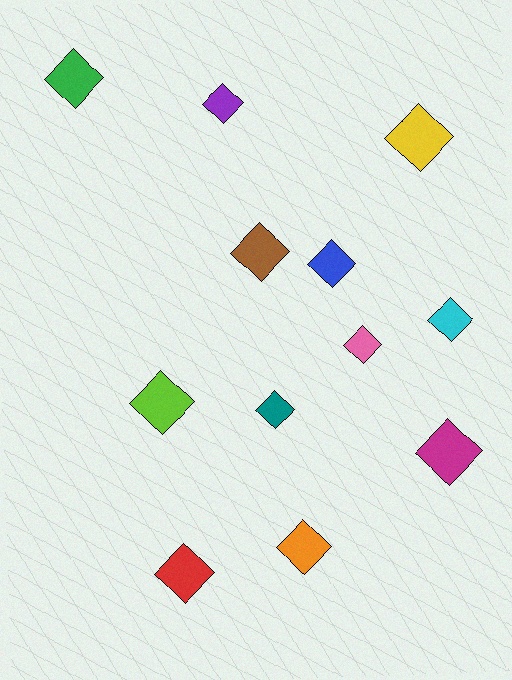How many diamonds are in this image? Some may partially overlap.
There are 12 diamonds.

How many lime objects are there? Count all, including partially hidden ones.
There is 1 lime object.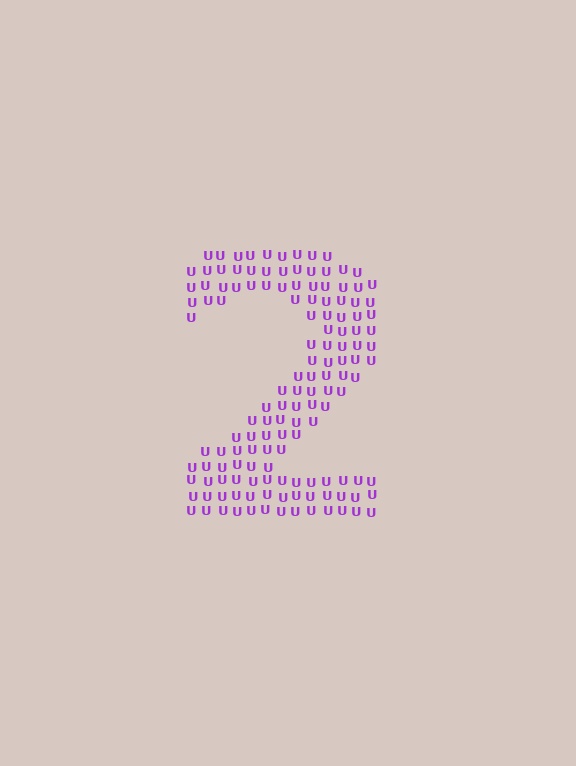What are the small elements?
The small elements are letter U's.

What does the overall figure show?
The overall figure shows the digit 2.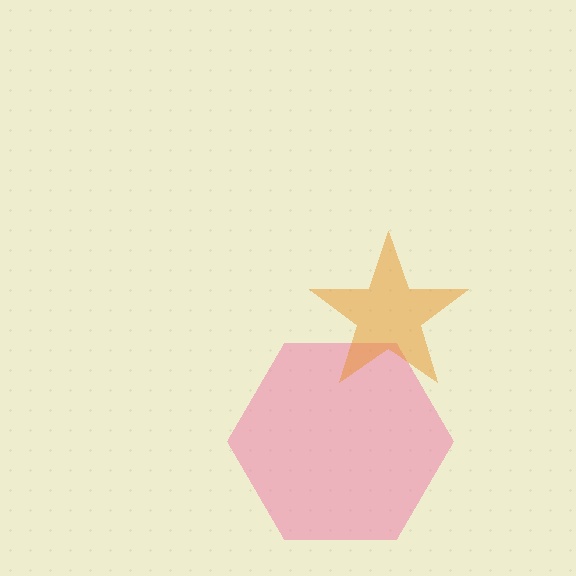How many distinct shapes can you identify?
There are 2 distinct shapes: a pink hexagon, an orange star.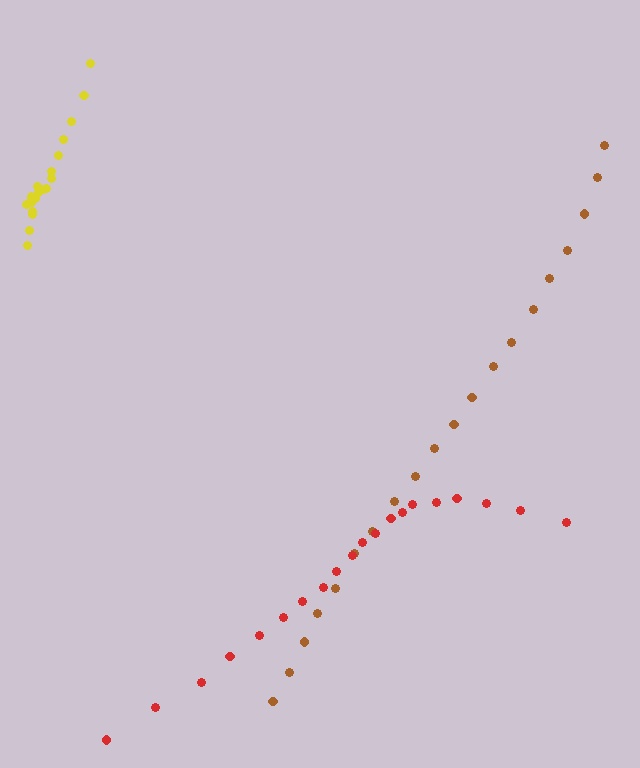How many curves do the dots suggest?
There are 3 distinct paths.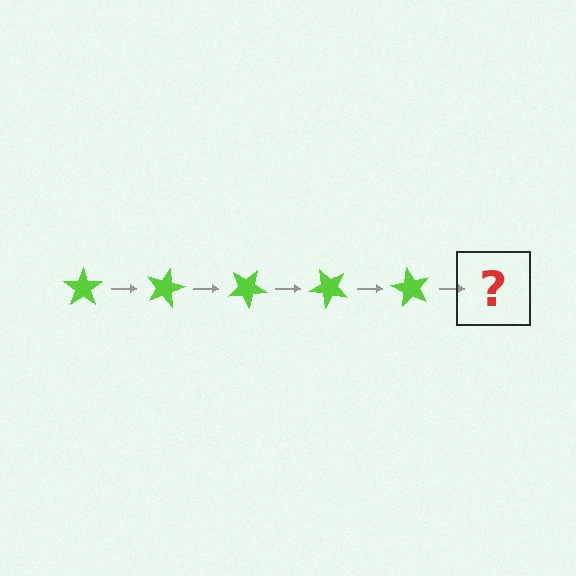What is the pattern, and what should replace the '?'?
The pattern is that the star rotates 15 degrees each step. The '?' should be a lime star rotated 75 degrees.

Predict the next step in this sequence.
The next step is a lime star rotated 75 degrees.